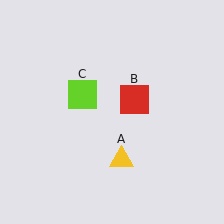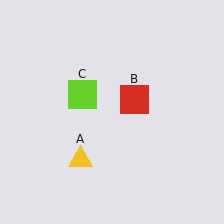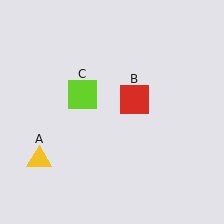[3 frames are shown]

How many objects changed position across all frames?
1 object changed position: yellow triangle (object A).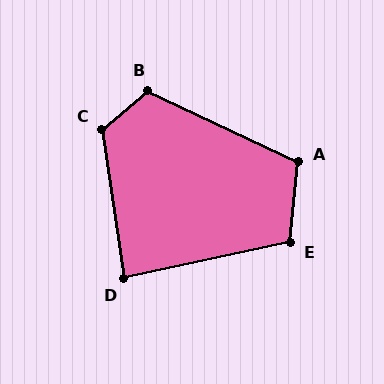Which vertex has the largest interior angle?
C, at approximately 121 degrees.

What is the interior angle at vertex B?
Approximately 115 degrees (obtuse).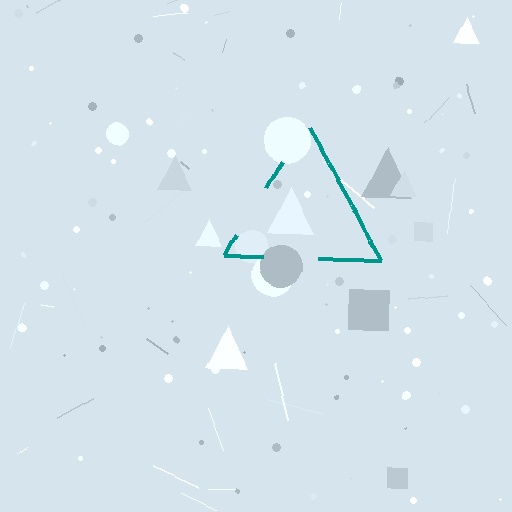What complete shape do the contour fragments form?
The contour fragments form a triangle.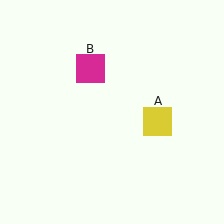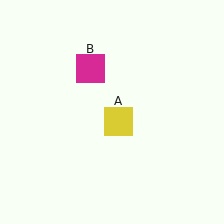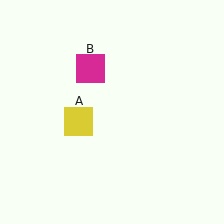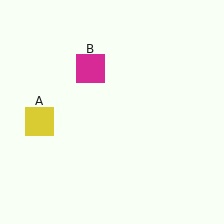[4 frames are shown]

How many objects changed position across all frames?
1 object changed position: yellow square (object A).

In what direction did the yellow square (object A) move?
The yellow square (object A) moved left.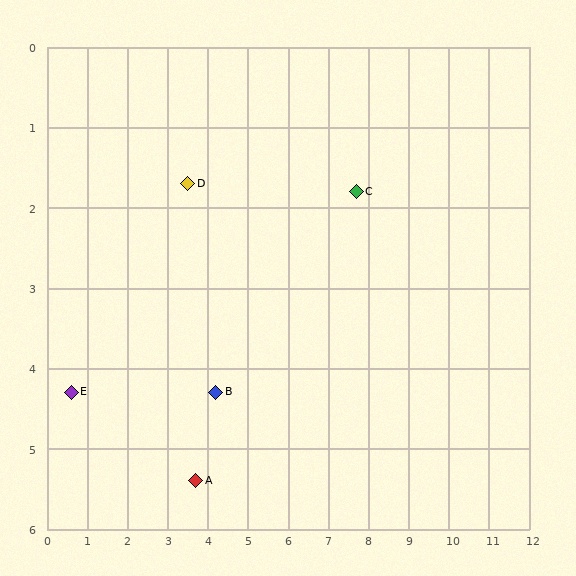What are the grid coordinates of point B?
Point B is at approximately (4.2, 4.3).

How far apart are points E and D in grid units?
Points E and D are about 3.9 grid units apart.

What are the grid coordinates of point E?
Point E is at approximately (0.6, 4.3).